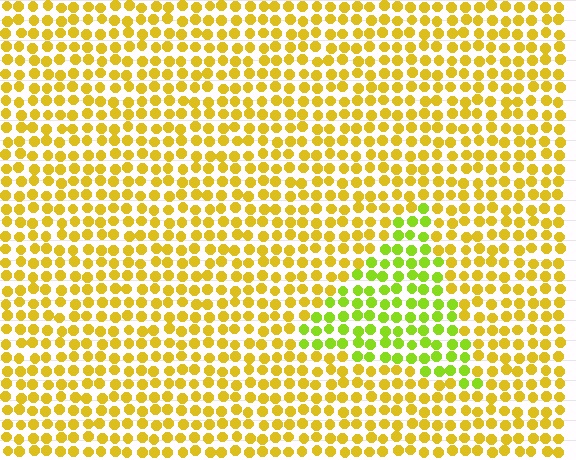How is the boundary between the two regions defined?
The boundary is defined purely by a slight shift in hue (about 37 degrees). Spacing, size, and orientation are identical on both sides.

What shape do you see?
I see a triangle.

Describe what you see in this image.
The image is filled with small yellow elements in a uniform arrangement. A triangle-shaped region is visible where the elements are tinted to a slightly different hue, forming a subtle color boundary.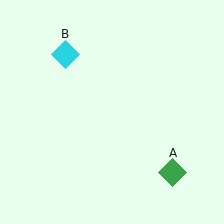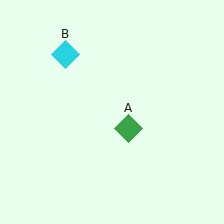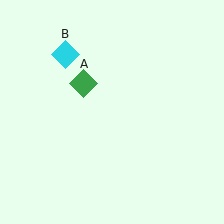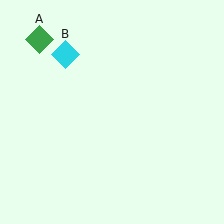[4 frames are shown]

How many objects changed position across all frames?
1 object changed position: green diamond (object A).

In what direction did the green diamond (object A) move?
The green diamond (object A) moved up and to the left.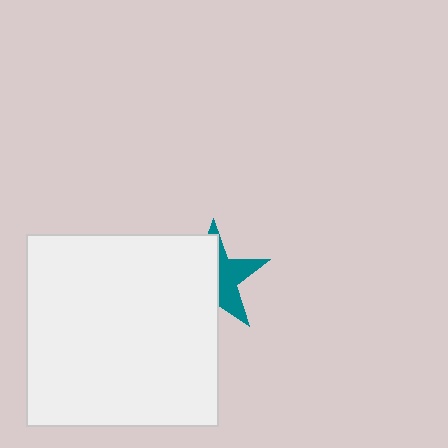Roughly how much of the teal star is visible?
A small part of it is visible (roughly 41%).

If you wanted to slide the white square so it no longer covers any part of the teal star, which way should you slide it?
Slide it left — that is the most direct way to separate the two shapes.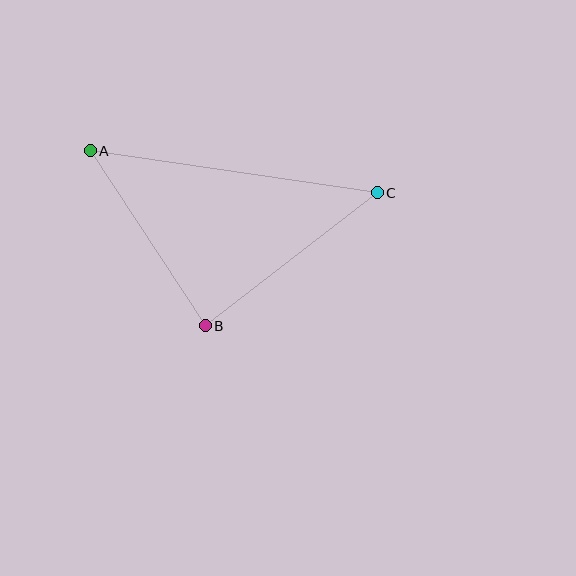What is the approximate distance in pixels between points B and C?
The distance between B and C is approximately 218 pixels.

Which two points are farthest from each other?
Points A and C are farthest from each other.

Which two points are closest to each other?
Points A and B are closest to each other.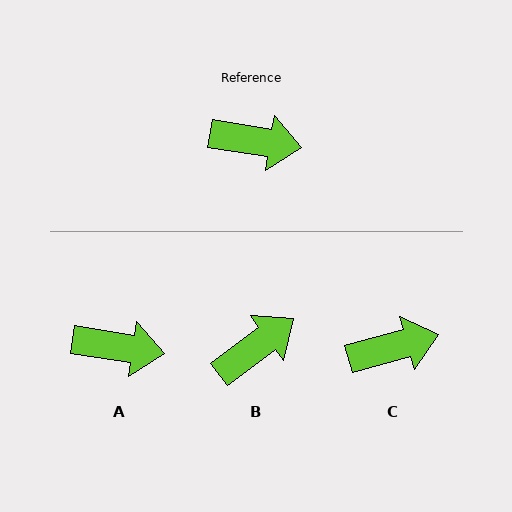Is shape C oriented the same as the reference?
No, it is off by about 24 degrees.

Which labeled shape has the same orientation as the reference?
A.